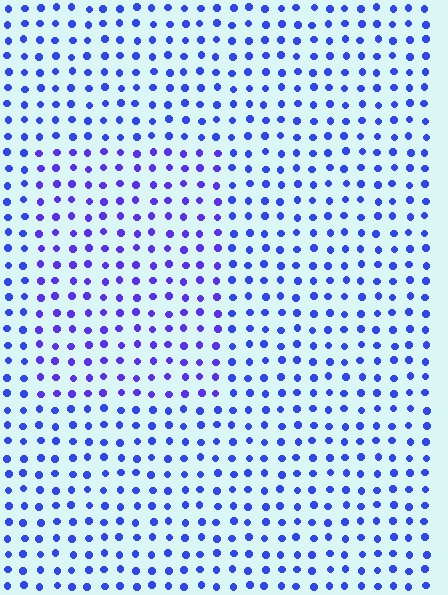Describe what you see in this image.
The image is filled with small blue elements in a uniform arrangement. A rectangle-shaped region is visible where the elements are tinted to a slightly different hue, forming a subtle color boundary.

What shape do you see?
I see a rectangle.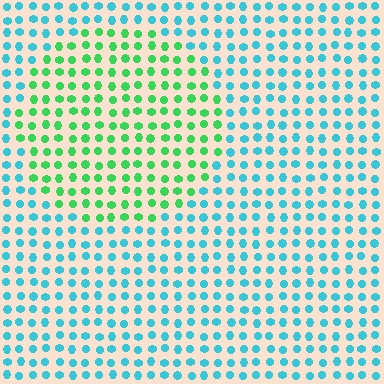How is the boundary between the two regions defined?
The boundary is defined purely by a slight shift in hue (about 53 degrees). Spacing, size, and orientation are identical on both sides.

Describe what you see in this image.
The image is filled with small cyan elements in a uniform arrangement. A circle-shaped region is visible where the elements are tinted to a slightly different hue, forming a subtle color boundary.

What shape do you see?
I see a circle.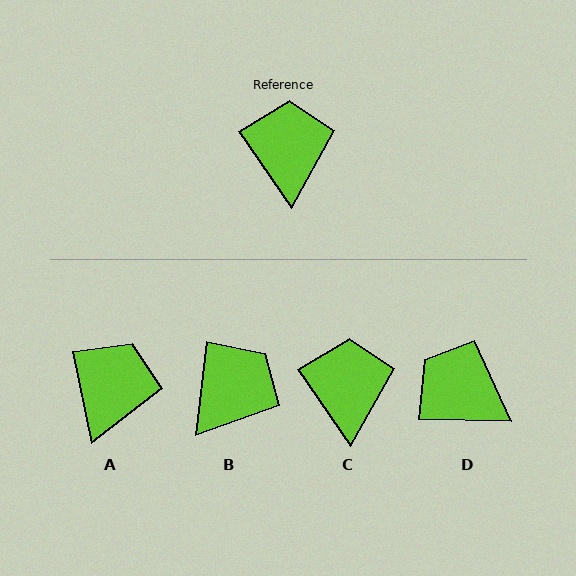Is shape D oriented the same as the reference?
No, it is off by about 54 degrees.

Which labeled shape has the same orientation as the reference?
C.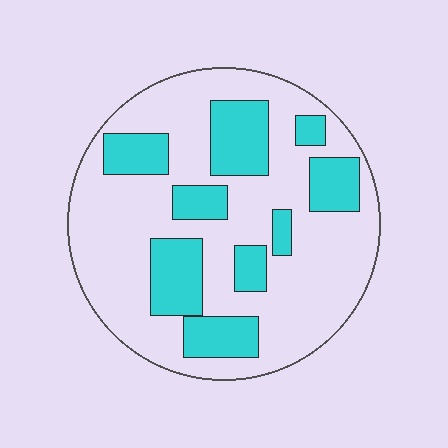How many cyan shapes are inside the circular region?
9.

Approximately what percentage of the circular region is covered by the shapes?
Approximately 30%.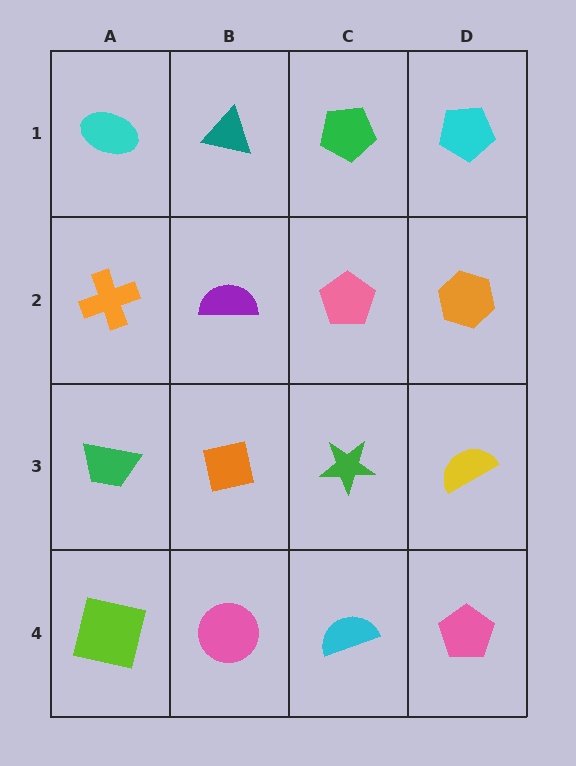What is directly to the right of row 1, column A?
A teal triangle.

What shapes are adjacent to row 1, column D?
An orange hexagon (row 2, column D), a green pentagon (row 1, column C).